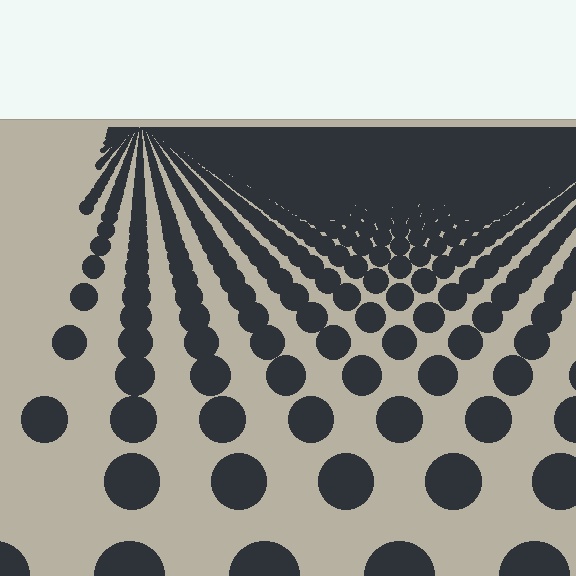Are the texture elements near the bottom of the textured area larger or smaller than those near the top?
Larger. Near the bottom, elements are closer to the viewer and appear at a bigger on-screen size.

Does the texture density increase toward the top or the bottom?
Density increases toward the top.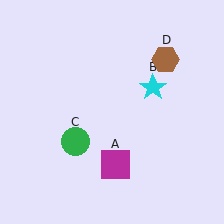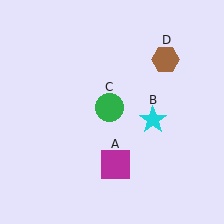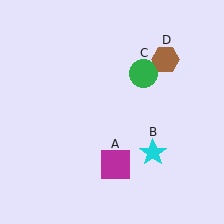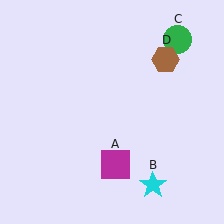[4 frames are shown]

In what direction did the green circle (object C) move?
The green circle (object C) moved up and to the right.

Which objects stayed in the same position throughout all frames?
Magenta square (object A) and brown hexagon (object D) remained stationary.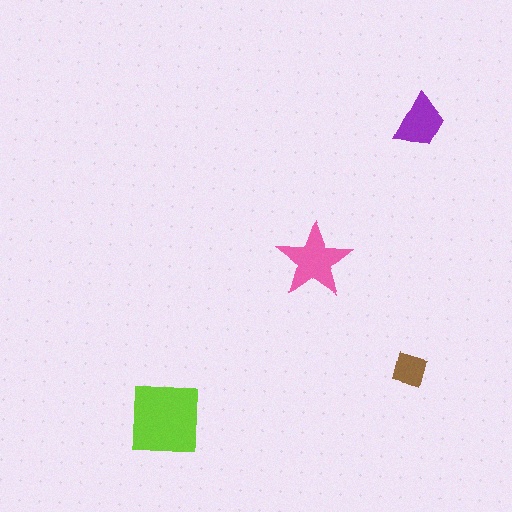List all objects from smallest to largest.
The brown diamond, the purple trapezoid, the pink star, the lime square.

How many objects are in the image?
There are 4 objects in the image.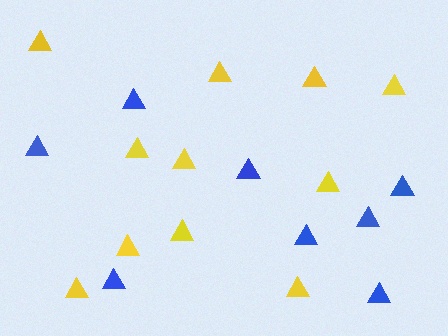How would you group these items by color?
There are 2 groups: one group of yellow triangles (11) and one group of blue triangles (8).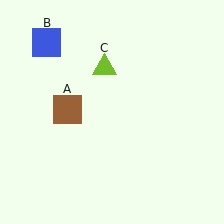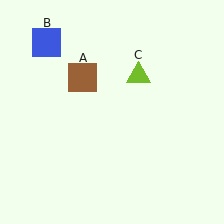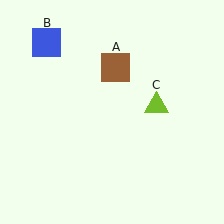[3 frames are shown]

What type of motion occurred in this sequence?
The brown square (object A), lime triangle (object C) rotated clockwise around the center of the scene.